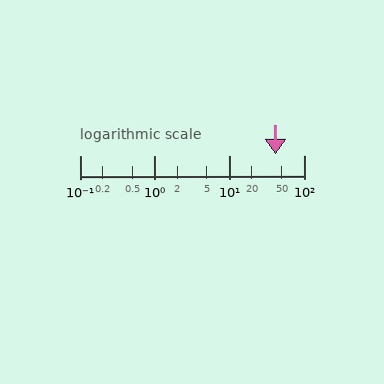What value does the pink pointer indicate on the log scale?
The pointer indicates approximately 41.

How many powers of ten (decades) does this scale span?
The scale spans 3 decades, from 0.1 to 100.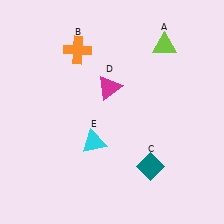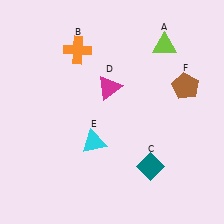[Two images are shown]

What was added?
A brown pentagon (F) was added in Image 2.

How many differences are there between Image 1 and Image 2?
There is 1 difference between the two images.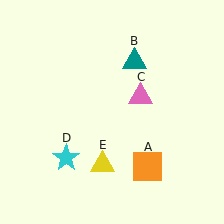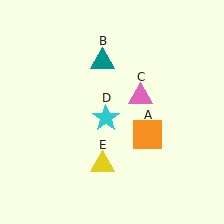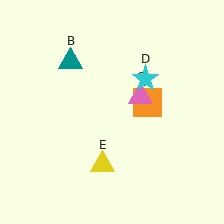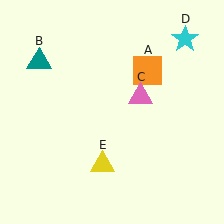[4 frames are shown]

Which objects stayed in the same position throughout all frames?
Pink triangle (object C) and yellow triangle (object E) remained stationary.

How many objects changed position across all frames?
3 objects changed position: orange square (object A), teal triangle (object B), cyan star (object D).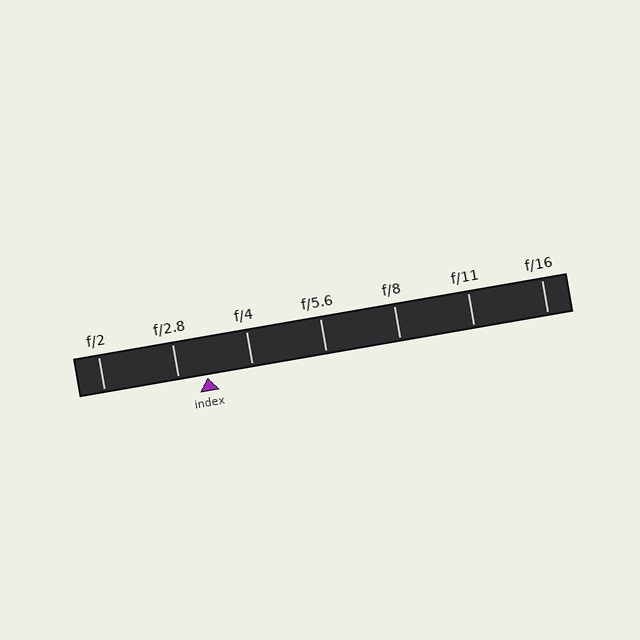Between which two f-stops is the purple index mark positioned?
The index mark is between f/2.8 and f/4.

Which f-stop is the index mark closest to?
The index mark is closest to f/2.8.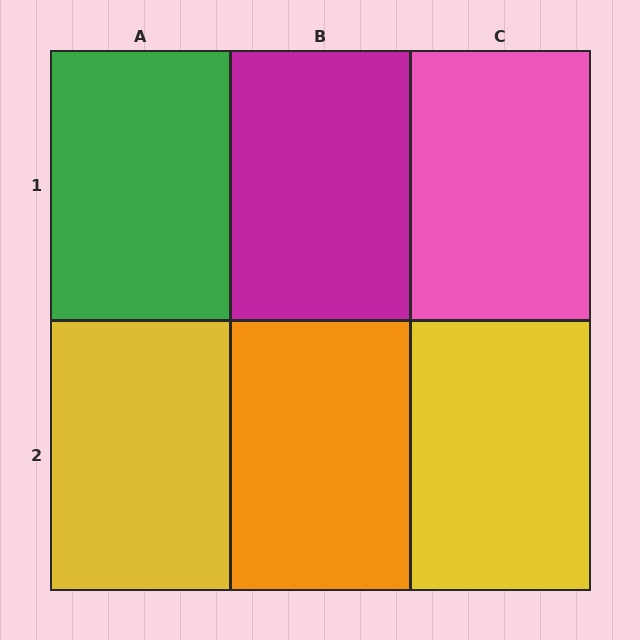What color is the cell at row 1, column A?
Green.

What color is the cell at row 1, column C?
Pink.